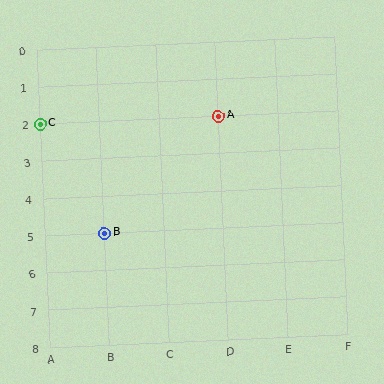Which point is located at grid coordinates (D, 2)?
Point A is at (D, 2).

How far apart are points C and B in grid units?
Points C and B are 1 column and 3 rows apart (about 3.2 grid units diagonally).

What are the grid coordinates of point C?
Point C is at grid coordinates (A, 2).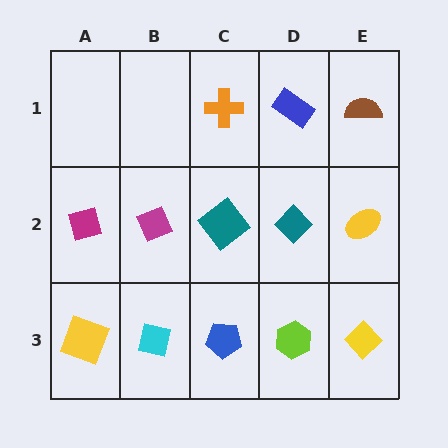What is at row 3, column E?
A yellow diamond.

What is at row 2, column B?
A magenta diamond.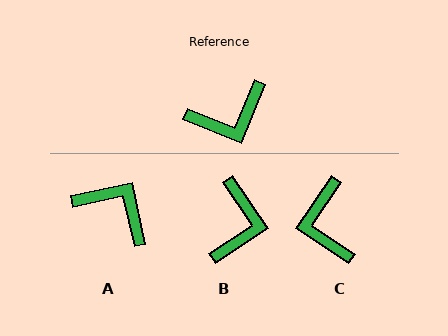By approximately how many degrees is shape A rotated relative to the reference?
Approximately 125 degrees counter-clockwise.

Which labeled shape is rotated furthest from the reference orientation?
A, about 125 degrees away.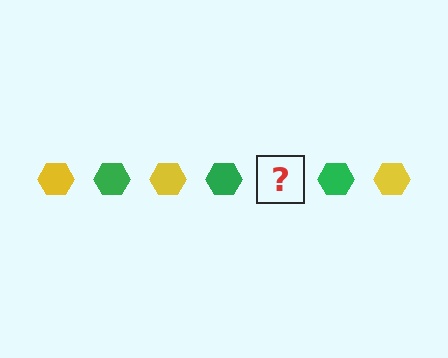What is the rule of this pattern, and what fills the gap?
The rule is that the pattern cycles through yellow, green hexagons. The gap should be filled with a yellow hexagon.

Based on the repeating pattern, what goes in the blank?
The blank should be a yellow hexagon.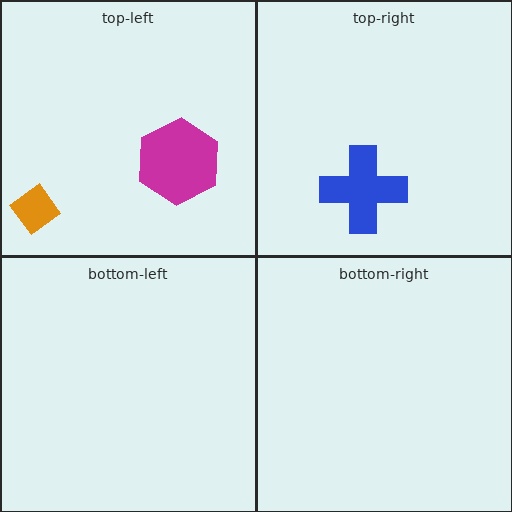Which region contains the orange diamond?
The top-left region.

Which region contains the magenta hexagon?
The top-left region.